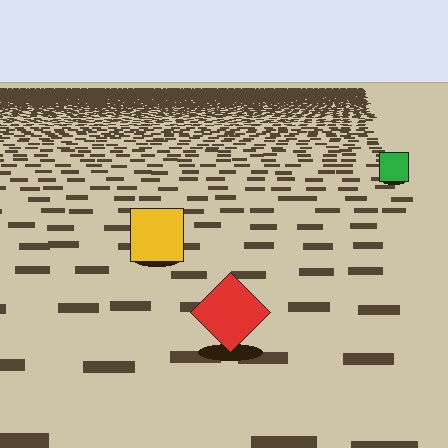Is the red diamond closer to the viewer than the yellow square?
Yes. The red diamond is closer — you can tell from the texture gradient: the ground texture is coarser near it.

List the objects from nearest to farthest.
From nearest to farthest: the red diamond, the yellow square, the green square.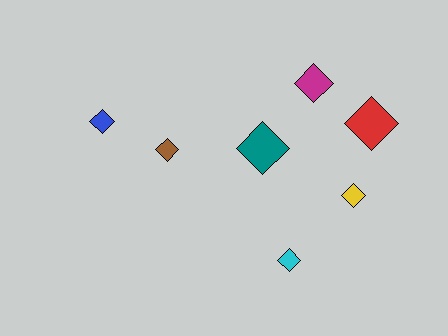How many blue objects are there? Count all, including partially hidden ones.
There is 1 blue object.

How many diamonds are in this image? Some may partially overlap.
There are 7 diamonds.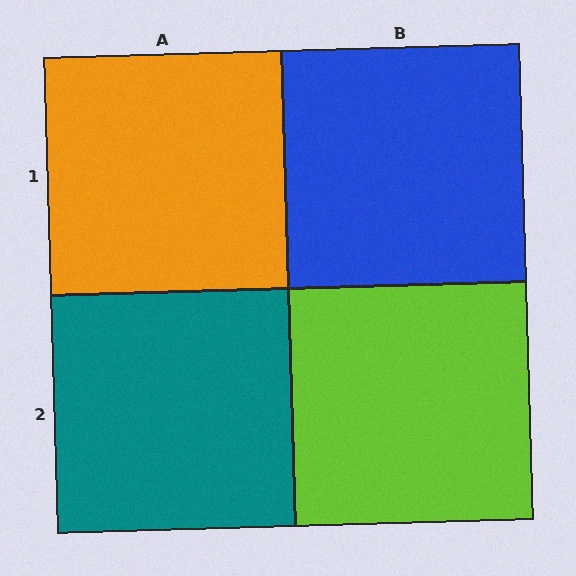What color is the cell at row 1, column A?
Orange.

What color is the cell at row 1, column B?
Blue.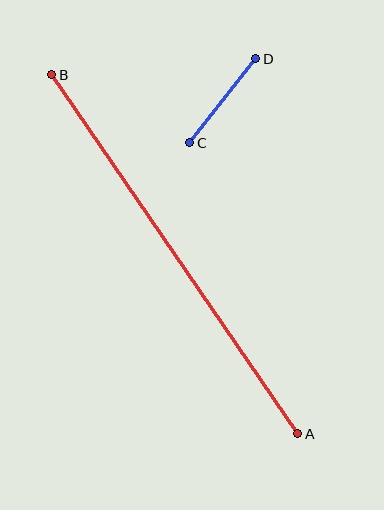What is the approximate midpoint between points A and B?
The midpoint is at approximately (175, 254) pixels.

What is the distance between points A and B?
The distance is approximately 435 pixels.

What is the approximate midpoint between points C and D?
The midpoint is at approximately (223, 101) pixels.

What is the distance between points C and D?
The distance is approximately 107 pixels.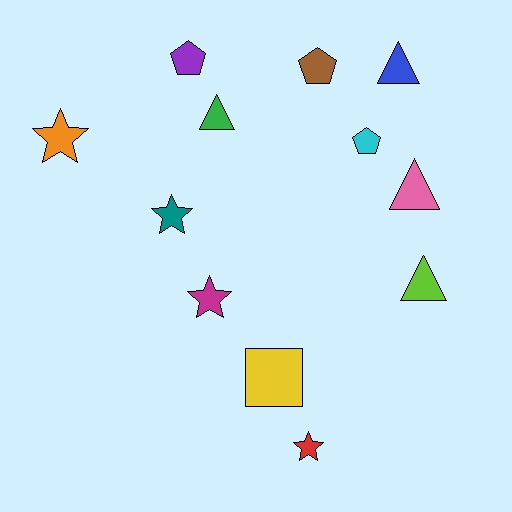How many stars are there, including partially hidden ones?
There are 4 stars.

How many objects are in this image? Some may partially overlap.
There are 12 objects.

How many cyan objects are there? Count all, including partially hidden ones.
There is 1 cyan object.